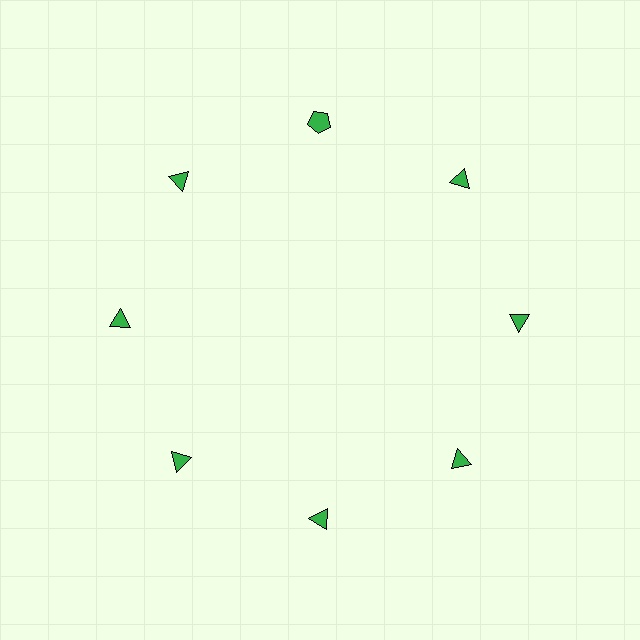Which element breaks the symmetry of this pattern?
The green pentagon at roughly the 12 o'clock position breaks the symmetry. All other shapes are green triangles.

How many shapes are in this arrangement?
There are 8 shapes arranged in a ring pattern.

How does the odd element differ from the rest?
It has a different shape: pentagon instead of triangle.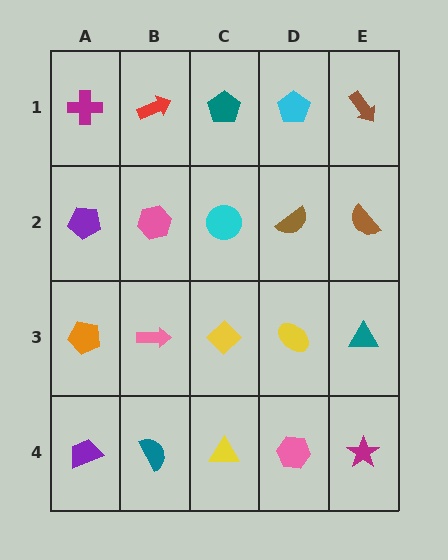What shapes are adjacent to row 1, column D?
A brown semicircle (row 2, column D), a teal pentagon (row 1, column C), a brown arrow (row 1, column E).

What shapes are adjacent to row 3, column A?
A purple pentagon (row 2, column A), a purple trapezoid (row 4, column A), a pink arrow (row 3, column B).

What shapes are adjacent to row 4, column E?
A teal triangle (row 3, column E), a pink hexagon (row 4, column D).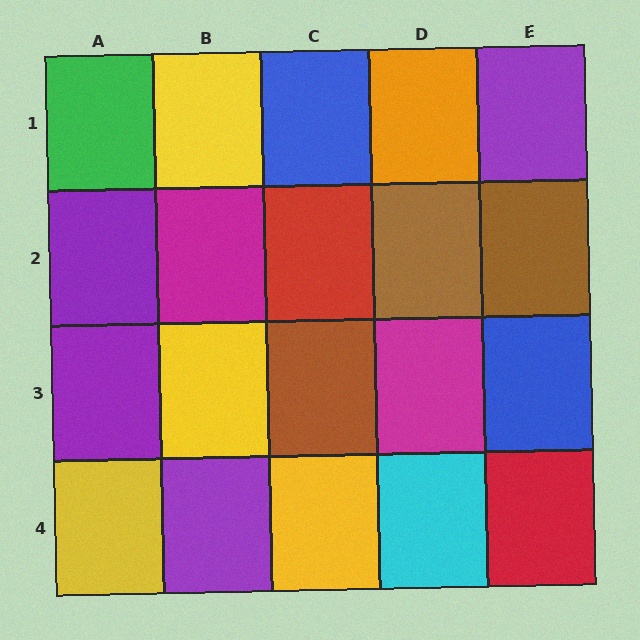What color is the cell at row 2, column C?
Red.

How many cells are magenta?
2 cells are magenta.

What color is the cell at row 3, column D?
Magenta.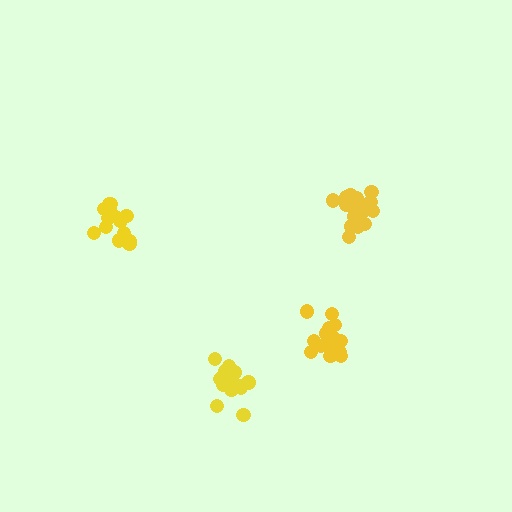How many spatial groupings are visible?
There are 4 spatial groupings.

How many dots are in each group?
Group 1: 16 dots, Group 2: 18 dots, Group 3: 16 dots, Group 4: 16 dots (66 total).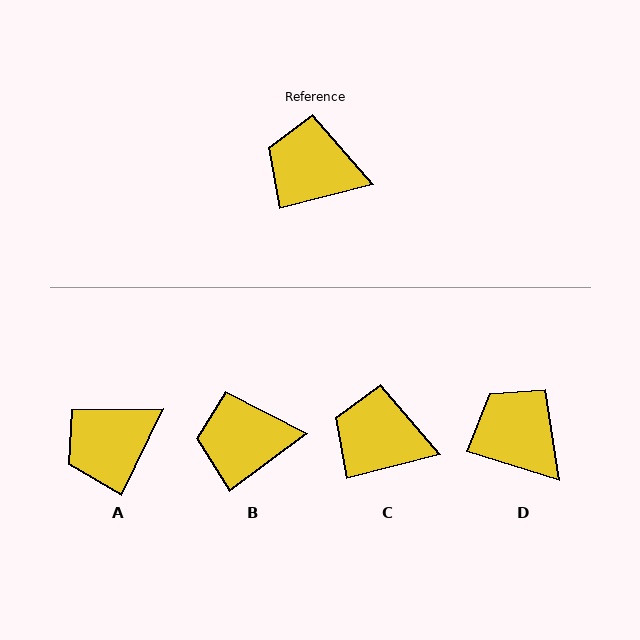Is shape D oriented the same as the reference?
No, it is off by about 32 degrees.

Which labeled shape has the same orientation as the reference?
C.